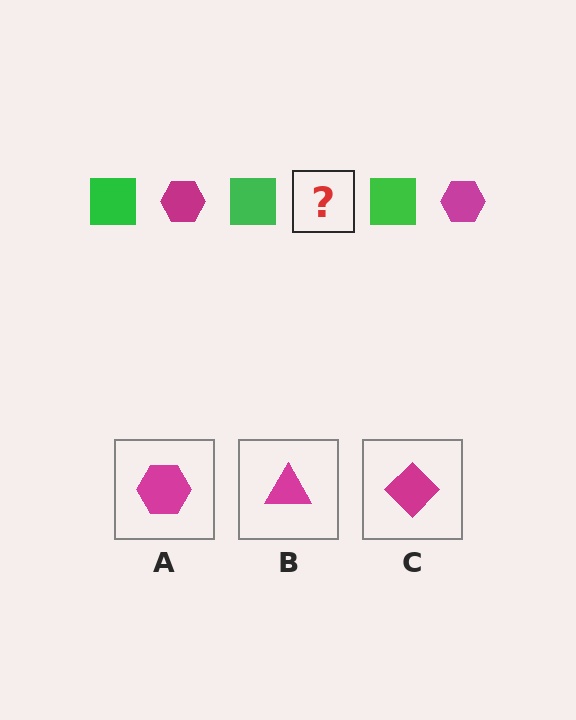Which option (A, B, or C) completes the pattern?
A.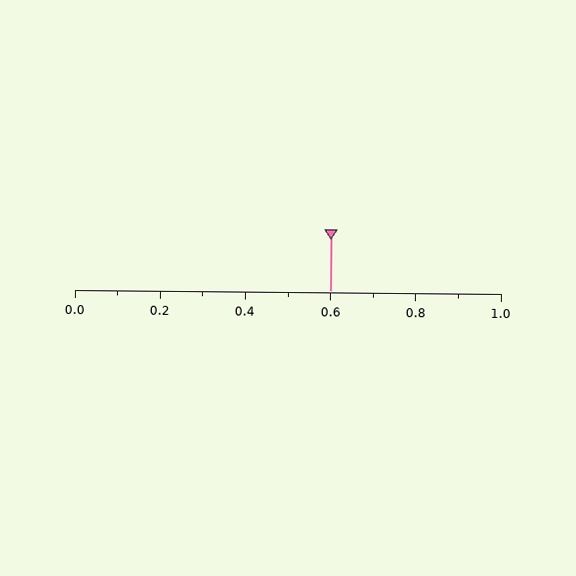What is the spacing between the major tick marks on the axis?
The major ticks are spaced 0.2 apart.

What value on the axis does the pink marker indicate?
The marker indicates approximately 0.6.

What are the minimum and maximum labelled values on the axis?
The axis runs from 0.0 to 1.0.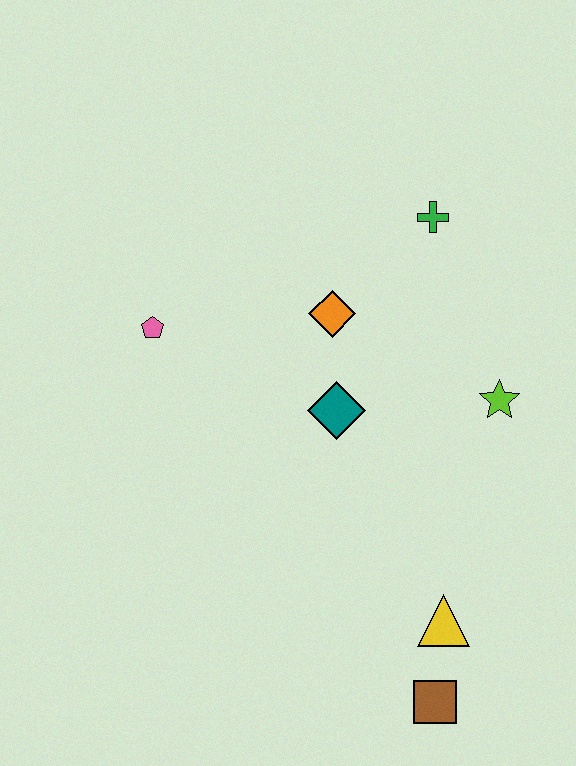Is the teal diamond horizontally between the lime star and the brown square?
No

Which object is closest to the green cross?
The orange diamond is closest to the green cross.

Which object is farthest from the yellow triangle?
The pink pentagon is farthest from the yellow triangle.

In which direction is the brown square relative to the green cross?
The brown square is below the green cross.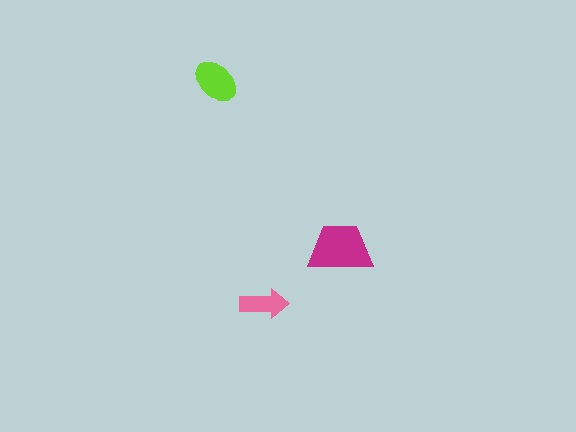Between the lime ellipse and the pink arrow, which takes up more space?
The lime ellipse.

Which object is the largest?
The magenta trapezoid.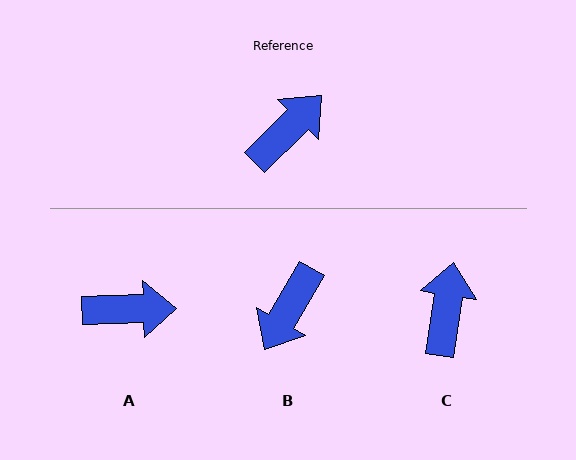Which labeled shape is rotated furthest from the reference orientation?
B, about 166 degrees away.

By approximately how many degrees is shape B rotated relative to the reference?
Approximately 166 degrees clockwise.